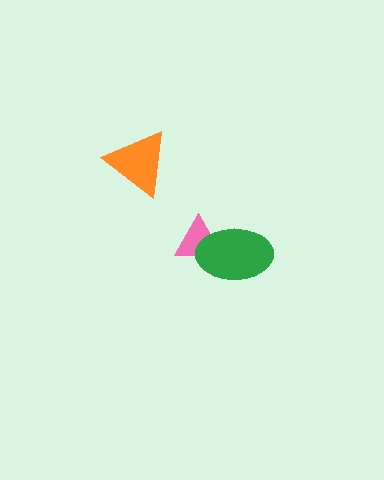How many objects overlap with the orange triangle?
0 objects overlap with the orange triangle.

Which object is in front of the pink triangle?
The green ellipse is in front of the pink triangle.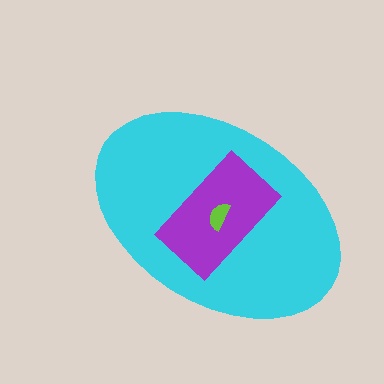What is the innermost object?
The lime semicircle.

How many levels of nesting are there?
3.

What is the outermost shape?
The cyan ellipse.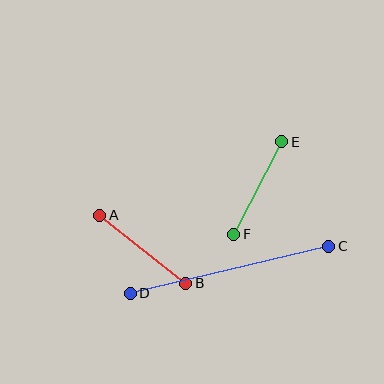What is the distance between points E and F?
The distance is approximately 105 pixels.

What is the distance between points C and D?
The distance is approximately 204 pixels.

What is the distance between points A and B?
The distance is approximately 110 pixels.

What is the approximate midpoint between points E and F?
The midpoint is at approximately (258, 188) pixels.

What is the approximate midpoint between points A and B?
The midpoint is at approximately (143, 249) pixels.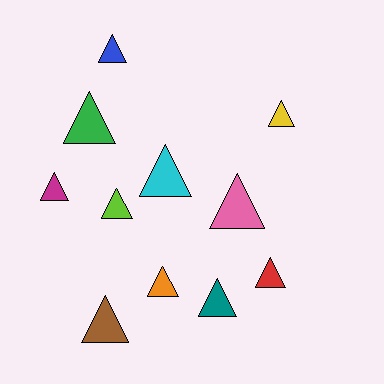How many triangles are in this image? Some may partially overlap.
There are 11 triangles.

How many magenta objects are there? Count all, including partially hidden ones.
There is 1 magenta object.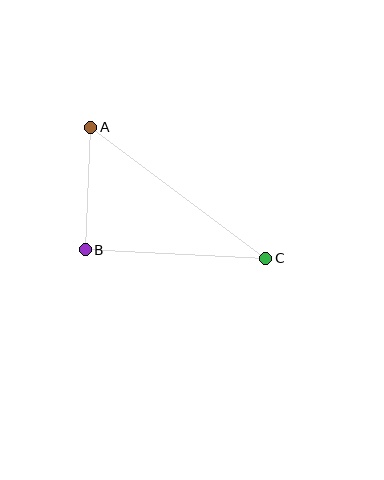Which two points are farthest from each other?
Points A and C are farthest from each other.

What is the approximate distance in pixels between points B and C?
The distance between B and C is approximately 181 pixels.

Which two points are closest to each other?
Points A and B are closest to each other.